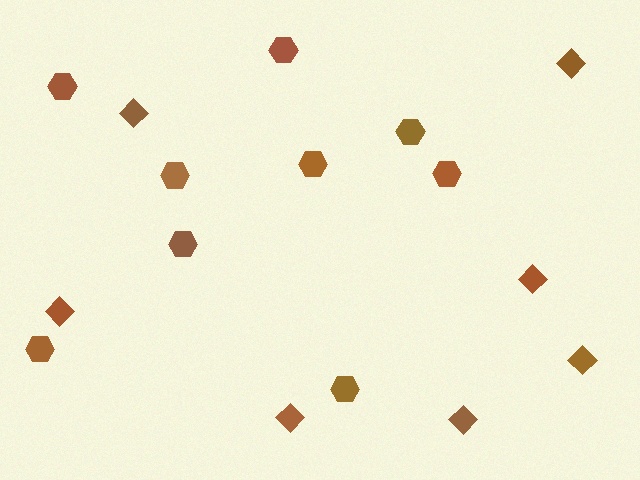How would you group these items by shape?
There are 2 groups: one group of diamonds (7) and one group of hexagons (9).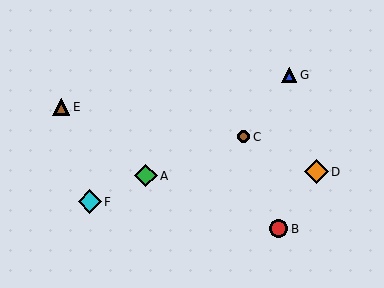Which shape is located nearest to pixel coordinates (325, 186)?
The orange diamond (labeled D) at (316, 172) is nearest to that location.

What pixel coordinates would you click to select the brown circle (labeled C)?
Click at (244, 137) to select the brown circle C.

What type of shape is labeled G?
Shape G is a blue triangle.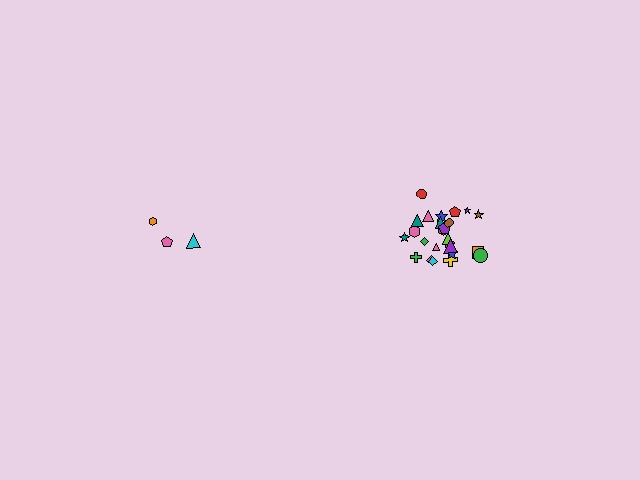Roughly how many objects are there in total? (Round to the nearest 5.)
Roughly 30 objects in total.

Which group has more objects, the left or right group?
The right group.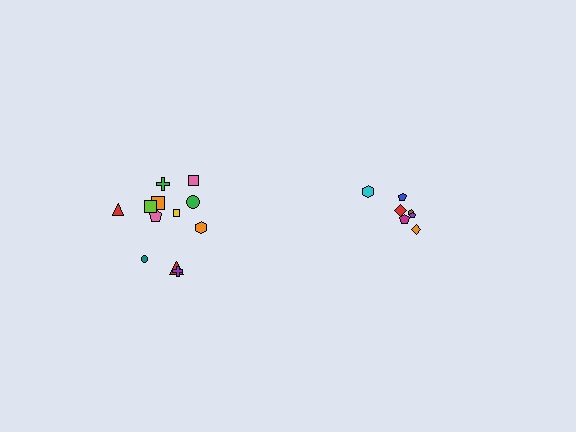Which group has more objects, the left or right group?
The left group.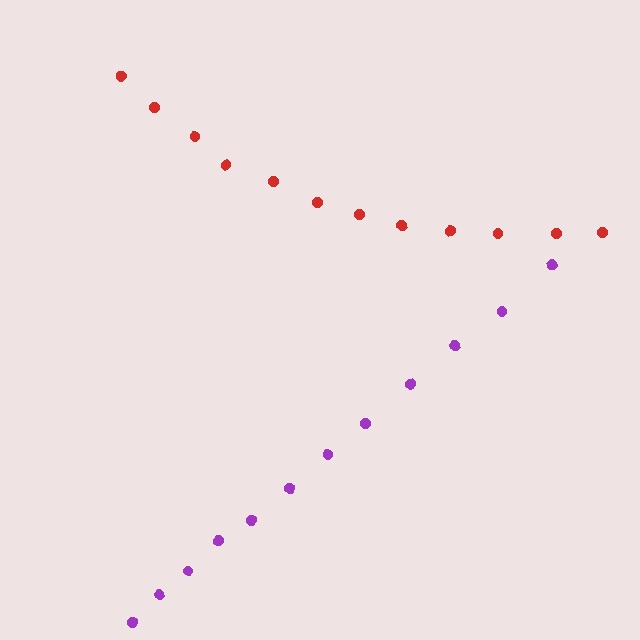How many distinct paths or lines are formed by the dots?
There are 2 distinct paths.